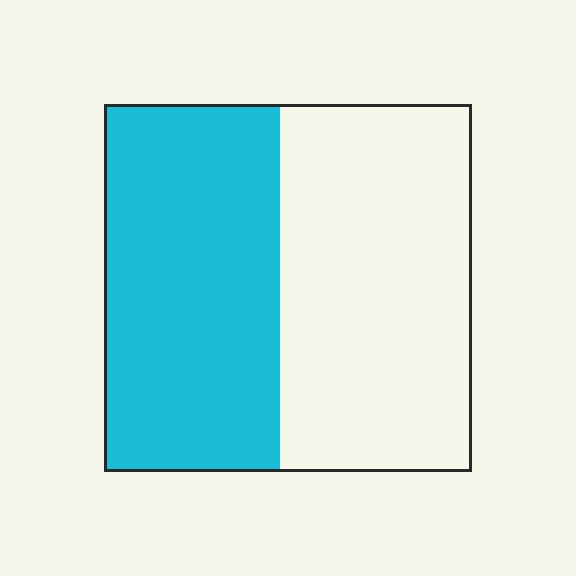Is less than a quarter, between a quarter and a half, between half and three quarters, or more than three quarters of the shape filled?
Between a quarter and a half.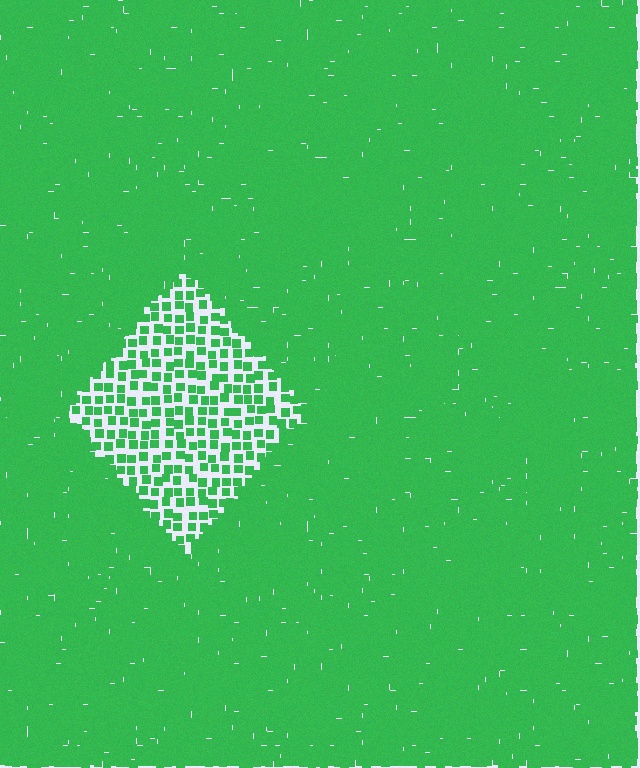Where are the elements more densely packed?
The elements are more densely packed outside the diamond boundary.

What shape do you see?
I see a diamond.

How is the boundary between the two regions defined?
The boundary is defined by a change in element density (approximately 2.9x ratio). All elements are the same color, size, and shape.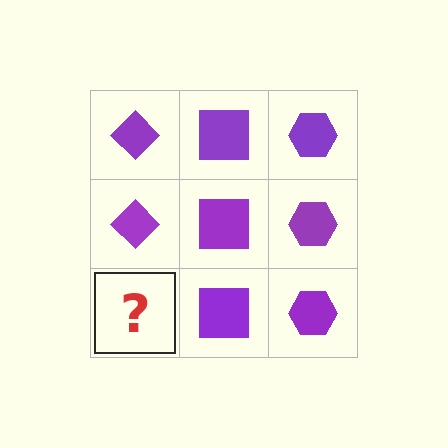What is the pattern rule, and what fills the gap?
The rule is that each column has a consistent shape. The gap should be filled with a purple diamond.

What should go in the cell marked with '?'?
The missing cell should contain a purple diamond.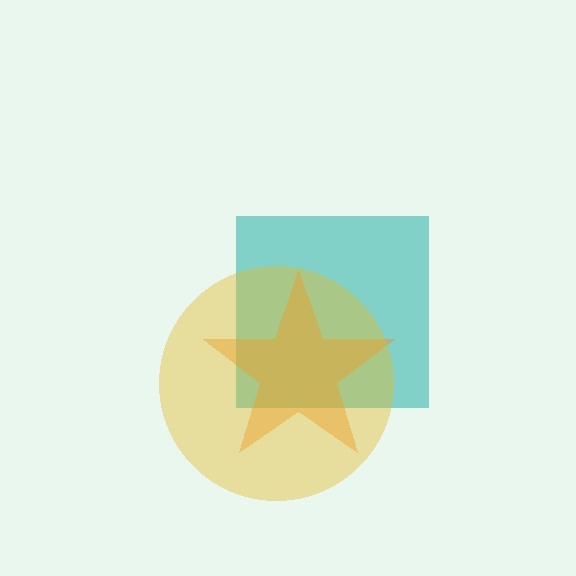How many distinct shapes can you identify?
There are 3 distinct shapes: a teal square, an orange star, a yellow circle.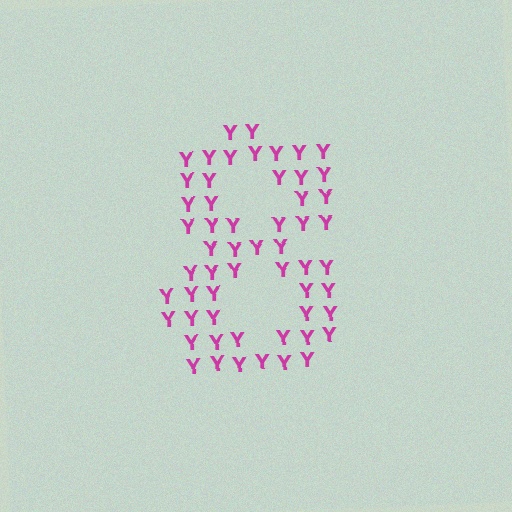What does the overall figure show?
The overall figure shows the digit 8.